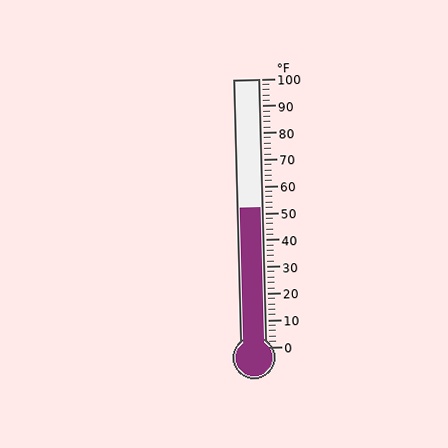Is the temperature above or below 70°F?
The temperature is below 70°F.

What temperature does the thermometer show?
The thermometer shows approximately 52°F.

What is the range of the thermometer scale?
The thermometer scale ranges from 0°F to 100°F.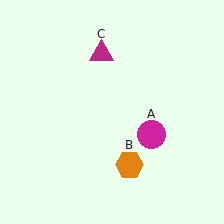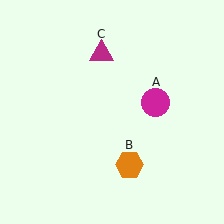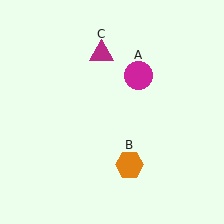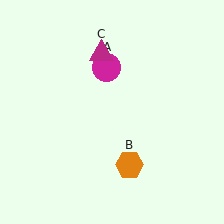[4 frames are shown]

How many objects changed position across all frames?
1 object changed position: magenta circle (object A).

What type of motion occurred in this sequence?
The magenta circle (object A) rotated counterclockwise around the center of the scene.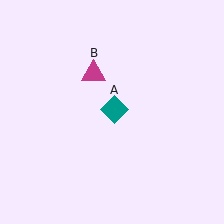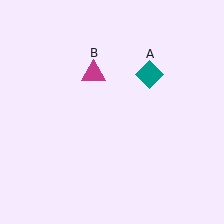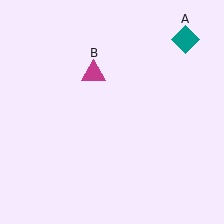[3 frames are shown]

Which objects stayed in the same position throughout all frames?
Magenta triangle (object B) remained stationary.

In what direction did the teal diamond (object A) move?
The teal diamond (object A) moved up and to the right.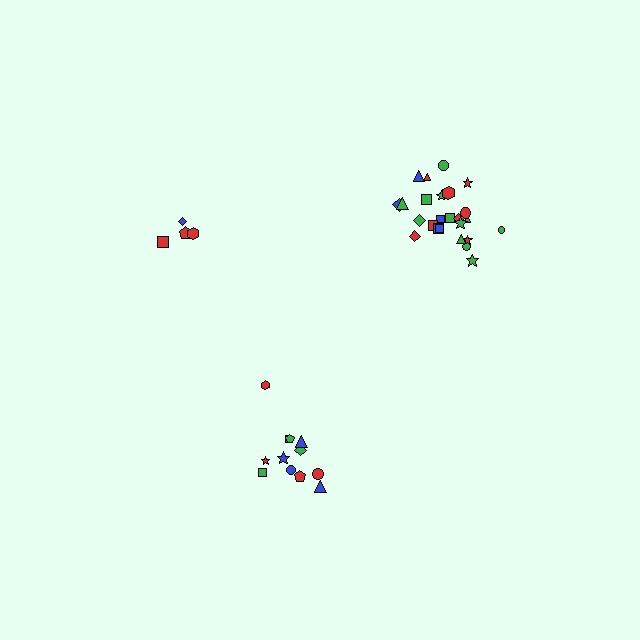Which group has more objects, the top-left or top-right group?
The top-right group.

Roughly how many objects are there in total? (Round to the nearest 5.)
Roughly 40 objects in total.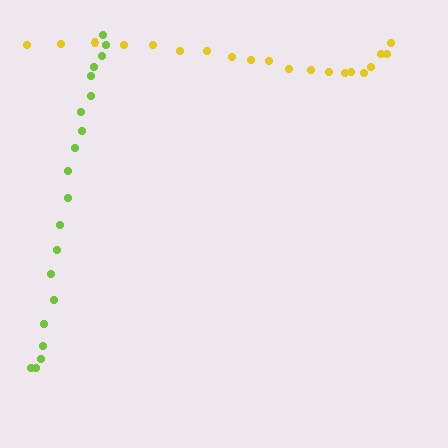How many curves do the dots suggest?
There are 2 distinct paths.